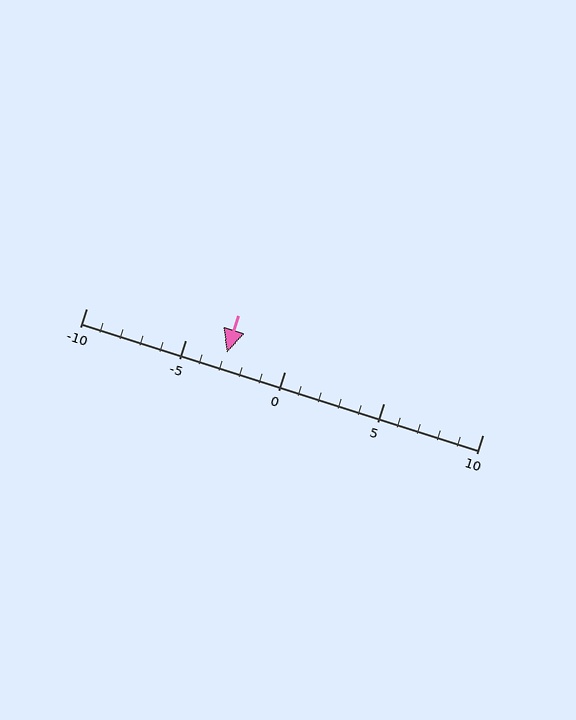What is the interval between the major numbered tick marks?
The major tick marks are spaced 5 units apart.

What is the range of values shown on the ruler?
The ruler shows values from -10 to 10.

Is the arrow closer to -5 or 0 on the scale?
The arrow is closer to -5.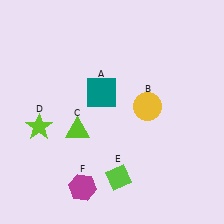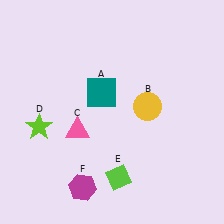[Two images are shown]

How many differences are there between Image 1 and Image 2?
There is 1 difference between the two images.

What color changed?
The triangle (C) changed from lime in Image 1 to pink in Image 2.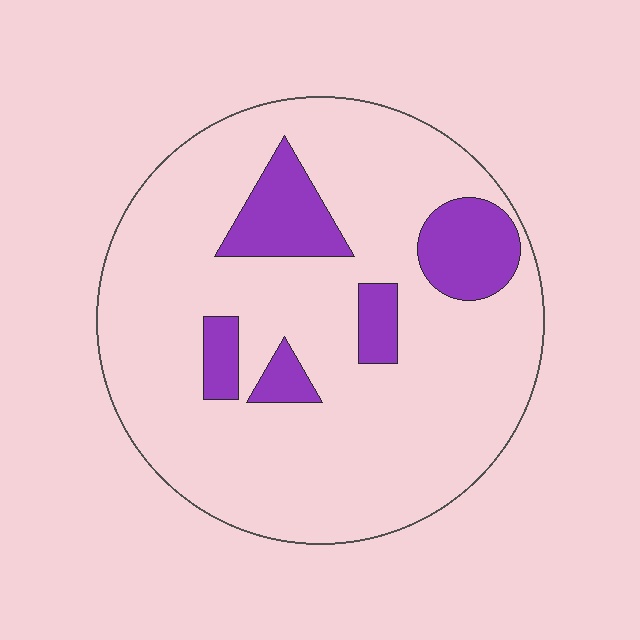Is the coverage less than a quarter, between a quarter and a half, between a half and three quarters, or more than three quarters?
Less than a quarter.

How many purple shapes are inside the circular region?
5.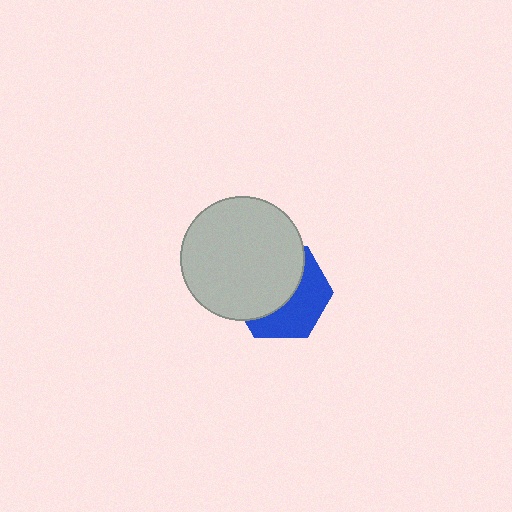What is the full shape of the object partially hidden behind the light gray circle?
The partially hidden object is a blue hexagon.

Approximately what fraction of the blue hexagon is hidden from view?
Roughly 56% of the blue hexagon is hidden behind the light gray circle.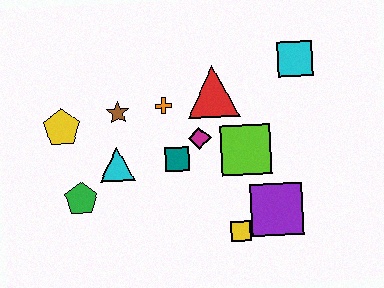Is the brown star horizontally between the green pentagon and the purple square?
Yes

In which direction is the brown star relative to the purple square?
The brown star is to the left of the purple square.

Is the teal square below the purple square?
No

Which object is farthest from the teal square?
The cyan square is farthest from the teal square.